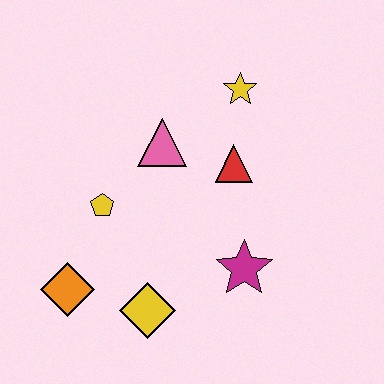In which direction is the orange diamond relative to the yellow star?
The orange diamond is below the yellow star.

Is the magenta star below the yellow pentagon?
Yes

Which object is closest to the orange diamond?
The yellow diamond is closest to the orange diamond.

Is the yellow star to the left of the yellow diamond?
No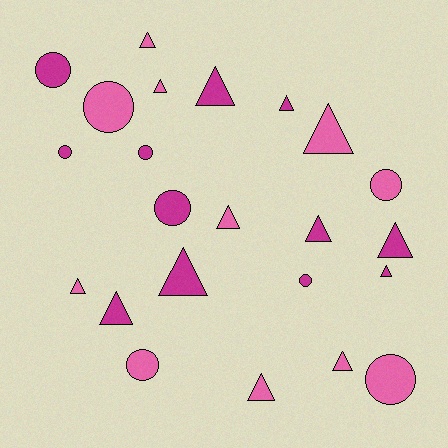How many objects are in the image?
There are 23 objects.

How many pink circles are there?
There are 4 pink circles.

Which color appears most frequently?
Magenta, with 12 objects.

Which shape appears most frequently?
Triangle, with 14 objects.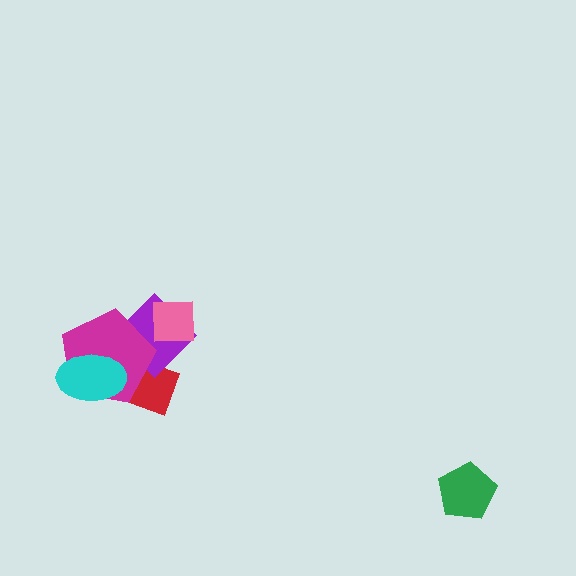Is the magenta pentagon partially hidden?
Yes, it is partially covered by another shape.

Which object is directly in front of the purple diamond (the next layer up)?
The magenta pentagon is directly in front of the purple diamond.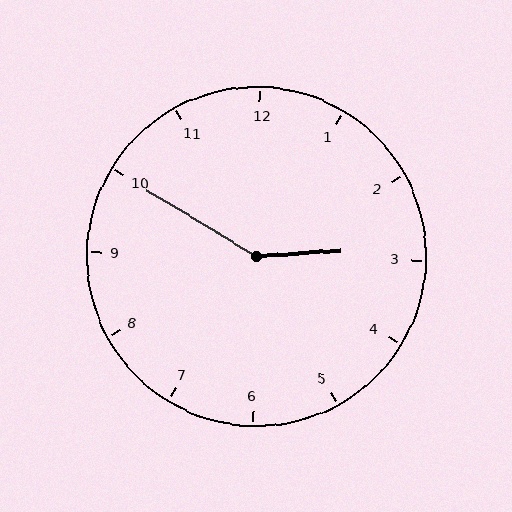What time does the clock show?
2:50.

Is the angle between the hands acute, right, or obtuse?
It is obtuse.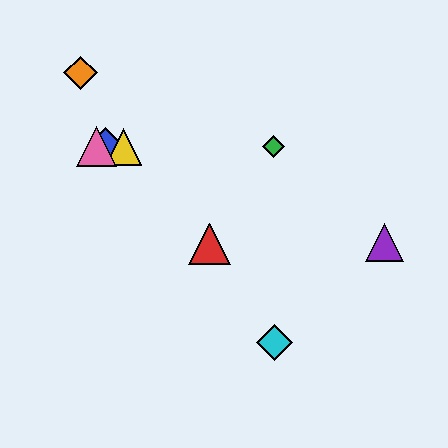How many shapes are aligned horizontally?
4 shapes (the blue diamond, the green diamond, the yellow triangle, the pink triangle) are aligned horizontally.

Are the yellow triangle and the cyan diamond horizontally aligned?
No, the yellow triangle is at y≈147 and the cyan diamond is at y≈342.